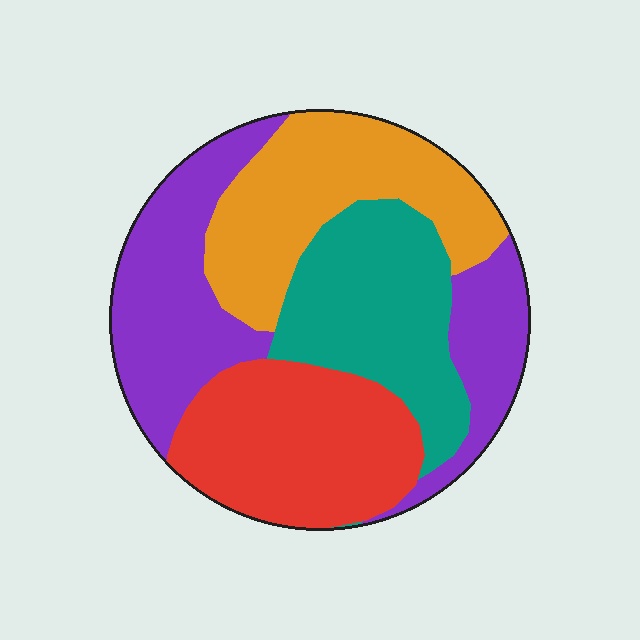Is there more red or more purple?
Purple.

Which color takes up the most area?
Purple, at roughly 30%.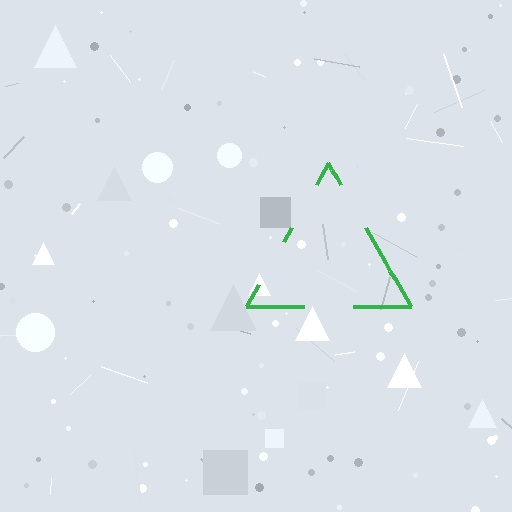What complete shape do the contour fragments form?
The contour fragments form a triangle.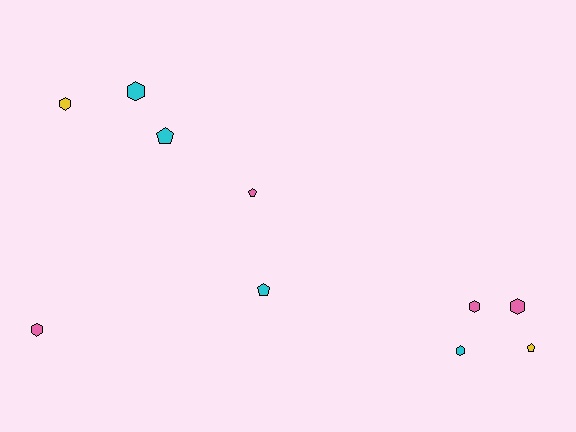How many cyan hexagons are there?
There are 2 cyan hexagons.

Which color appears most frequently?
Cyan, with 4 objects.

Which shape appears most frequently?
Hexagon, with 6 objects.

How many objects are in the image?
There are 10 objects.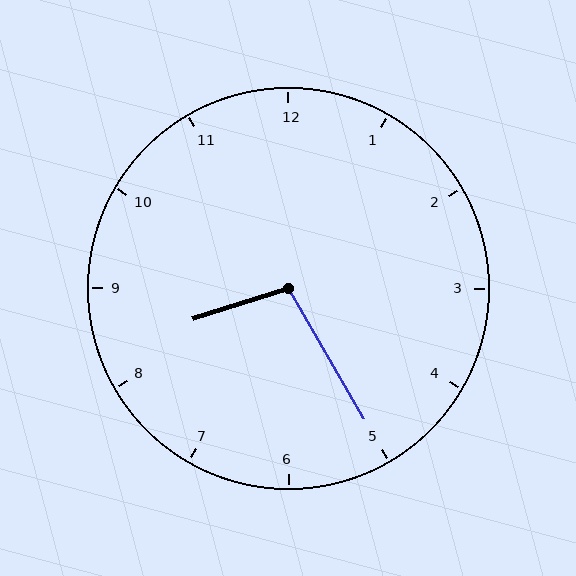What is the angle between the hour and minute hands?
Approximately 102 degrees.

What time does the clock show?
8:25.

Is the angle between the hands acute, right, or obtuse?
It is obtuse.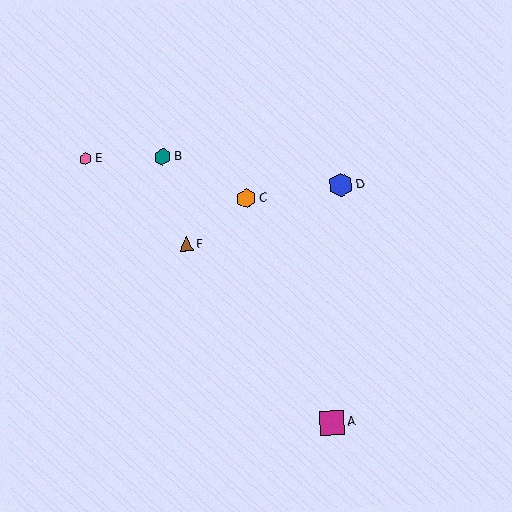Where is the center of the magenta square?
The center of the magenta square is at (332, 423).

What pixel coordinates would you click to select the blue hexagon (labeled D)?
Click at (341, 185) to select the blue hexagon D.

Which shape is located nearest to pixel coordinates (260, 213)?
The orange hexagon (labeled C) at (246, 198) is nearest to that location.